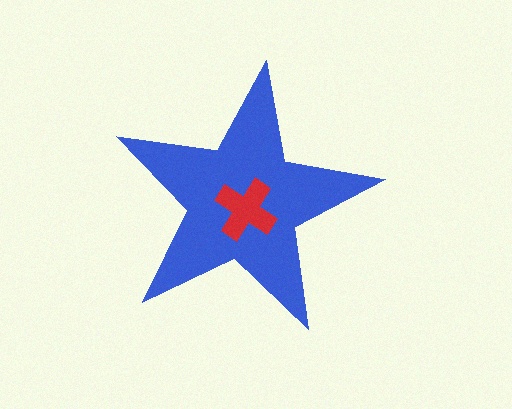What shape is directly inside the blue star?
The red cross.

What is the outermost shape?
The blue star.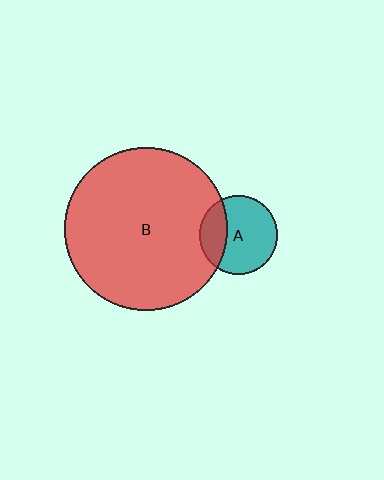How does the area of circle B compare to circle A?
Approximately 4.3 times.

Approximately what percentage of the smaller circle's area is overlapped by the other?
Approximately 30%.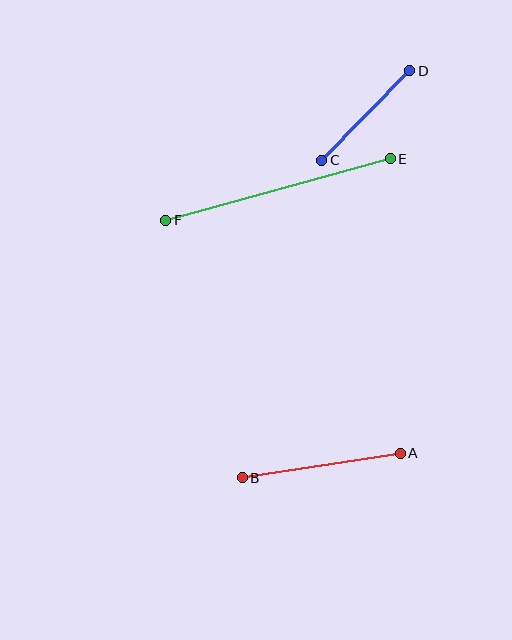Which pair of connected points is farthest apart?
Points E and F are farthest apart.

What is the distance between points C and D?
The distance is approximately 125 pixels.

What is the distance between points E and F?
The distance is approximately 233 pixels.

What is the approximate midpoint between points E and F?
The midpoint is at approximately (278, 190) pixels.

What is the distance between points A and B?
The distance is approximately 160 pixels.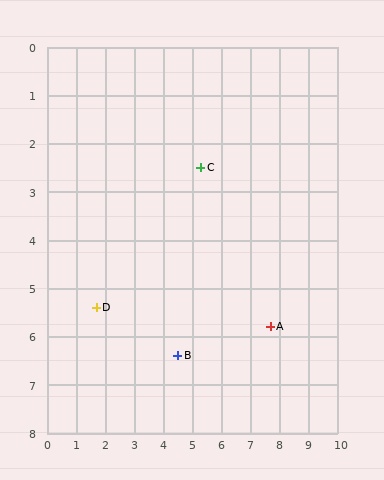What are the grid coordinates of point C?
Point C is at approximately (5.3, 2.5).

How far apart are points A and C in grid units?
Points A and C are about 4.1 grid units apart.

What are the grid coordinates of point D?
Point D is at approximately (1.7, 5.4).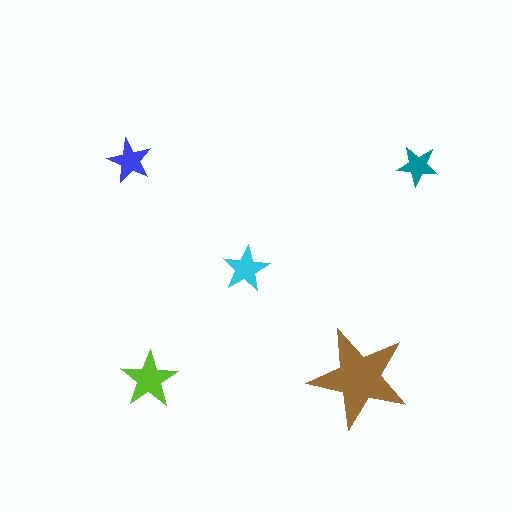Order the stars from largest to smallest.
the brown one, the lime one, the cyan one, the blue one, the teal one.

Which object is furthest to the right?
The teal star is rightmost.